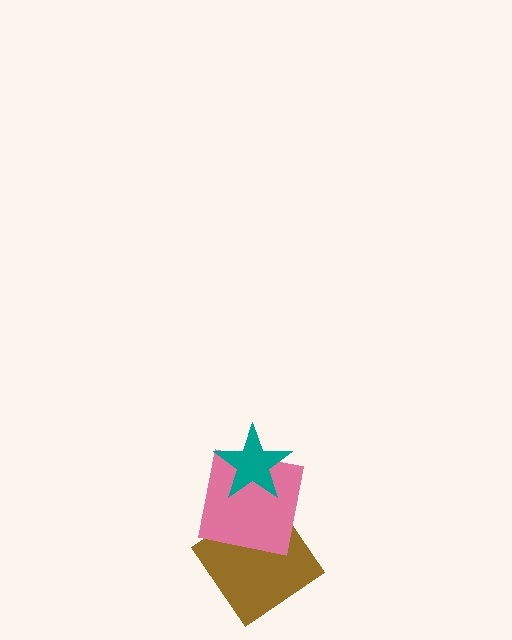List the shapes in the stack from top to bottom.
From top to bottom: the teal star, the pink square, the brown diamond.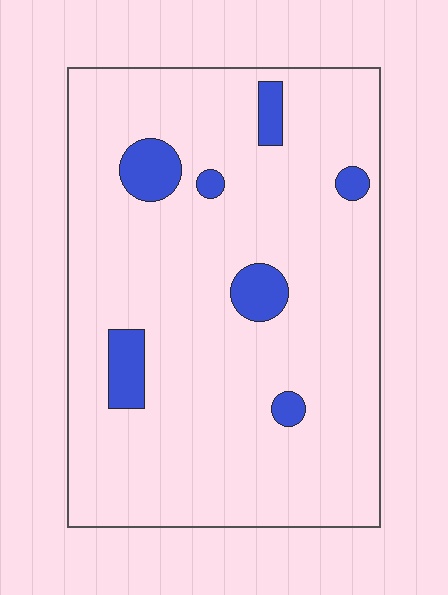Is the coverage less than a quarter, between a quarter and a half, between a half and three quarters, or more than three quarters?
Less than a quarter.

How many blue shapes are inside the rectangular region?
7.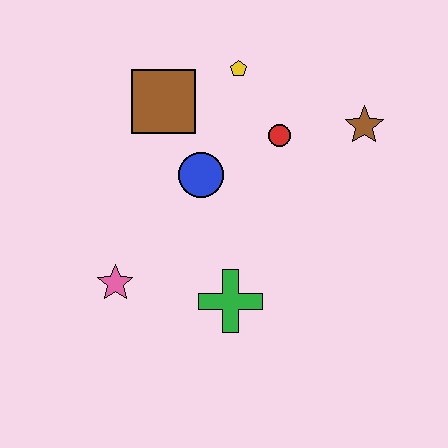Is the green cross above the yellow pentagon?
No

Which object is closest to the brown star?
The red circle is closest to the brown star.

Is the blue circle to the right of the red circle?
No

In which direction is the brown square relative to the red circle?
The brown square is to the left of the red circle.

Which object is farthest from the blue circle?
The brown star is farthest from the blue circle.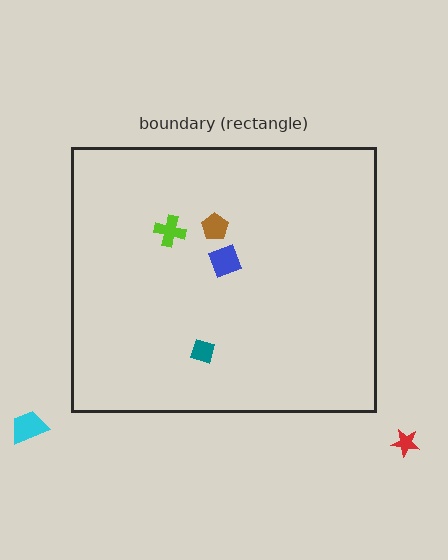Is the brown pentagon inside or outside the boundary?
Inside.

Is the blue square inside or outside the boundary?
Inside.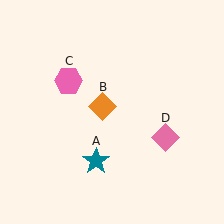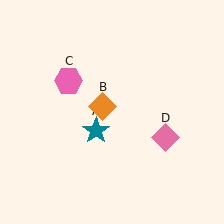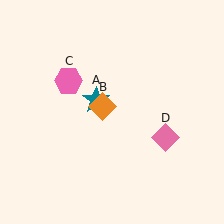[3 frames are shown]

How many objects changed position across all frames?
1 object changed position: teal star (object A).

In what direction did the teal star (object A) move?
The teal star (object A) moved up.